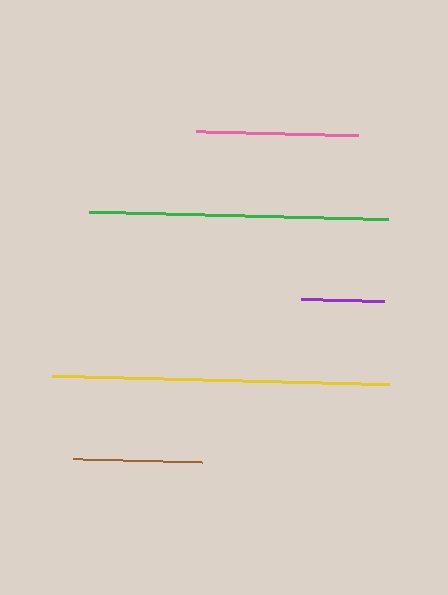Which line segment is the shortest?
The purple line is the shortest at approximately 83 pixels.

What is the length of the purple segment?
The purple segment is approximately 83 pixels long.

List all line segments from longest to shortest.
From longest to shortest: yellow, green, pink, brown, purple.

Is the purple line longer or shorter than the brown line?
The brown line is longer than the purple line.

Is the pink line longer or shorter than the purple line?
The pink line is longer than the purple line.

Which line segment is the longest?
The yellow line is the longest at approximately 337 pixels.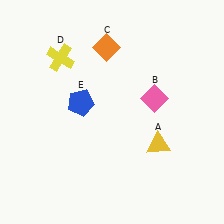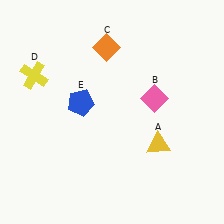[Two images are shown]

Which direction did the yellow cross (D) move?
The yellow cross (D) moved left.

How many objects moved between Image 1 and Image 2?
1 object moved between the two images.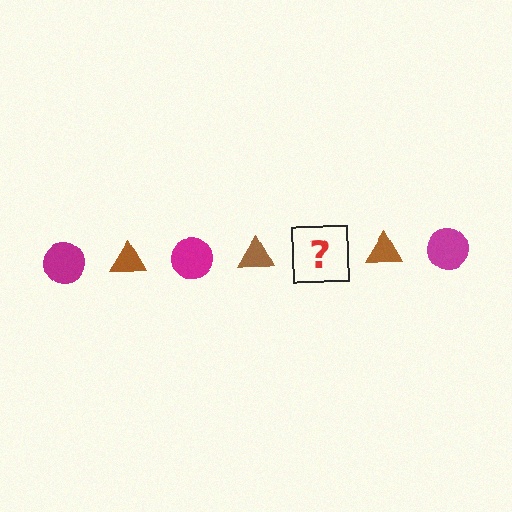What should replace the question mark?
The question mark should be replaced with a magenta circle.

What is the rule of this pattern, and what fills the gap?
The rule is that the pattern alternates between magenta circle and brown triangle. The gap should be filled with a magenta circle.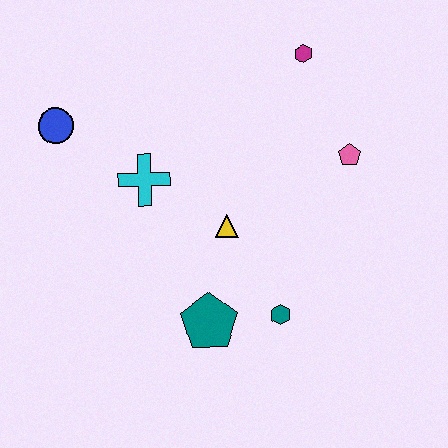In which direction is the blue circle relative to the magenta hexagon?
The blue circle is to the left of the magenta hexagon.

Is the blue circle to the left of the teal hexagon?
Yes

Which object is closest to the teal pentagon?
The teal hexagon is closest to the teal pentagon.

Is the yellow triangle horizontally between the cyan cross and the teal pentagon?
No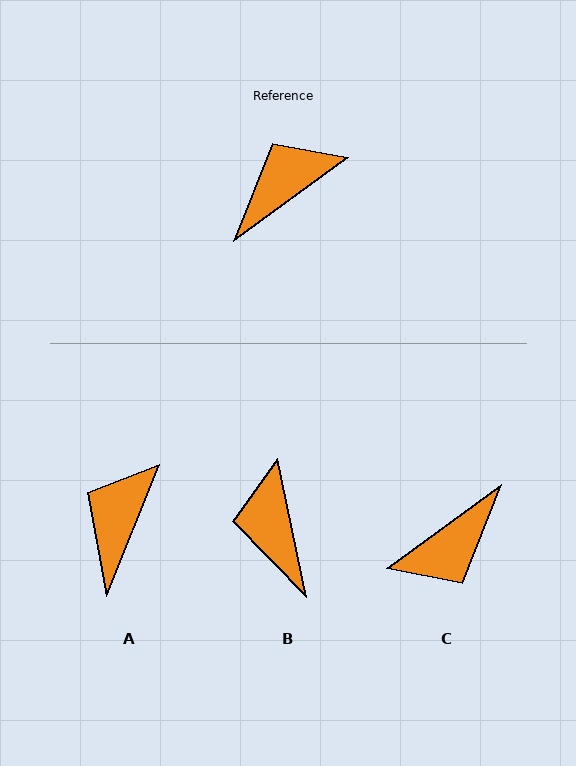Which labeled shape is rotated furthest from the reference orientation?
C, about 180 degrees away.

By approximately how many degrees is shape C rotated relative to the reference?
Approximately 180 degrees counter-clockwise.